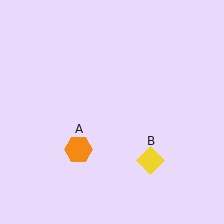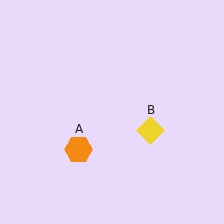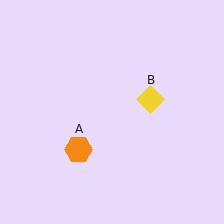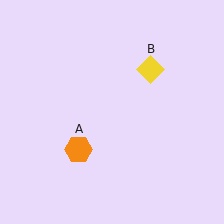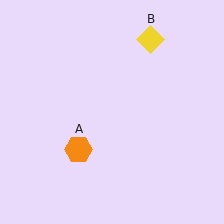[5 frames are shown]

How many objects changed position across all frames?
1 object changed position: yellow diamond (object B).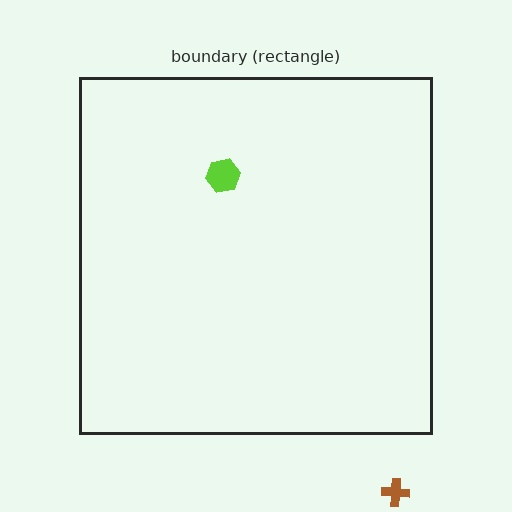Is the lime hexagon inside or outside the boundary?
Inside.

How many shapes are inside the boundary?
1 inside, 1 outside.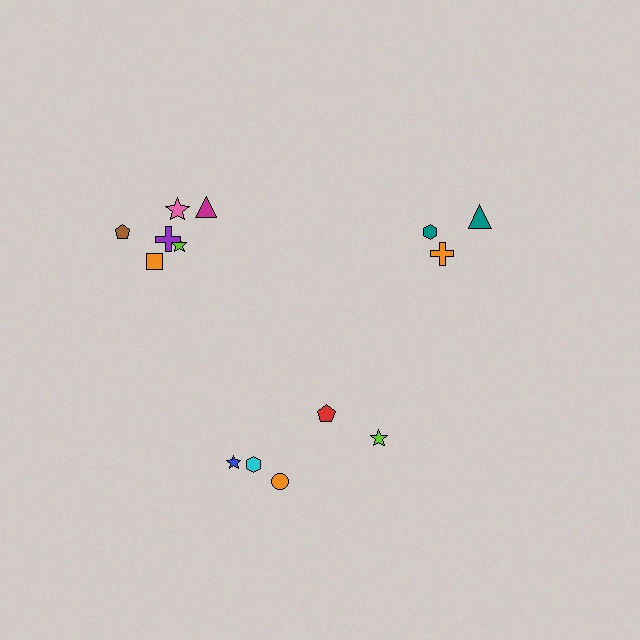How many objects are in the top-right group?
There are 3 objects.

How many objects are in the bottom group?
There are 5 objects.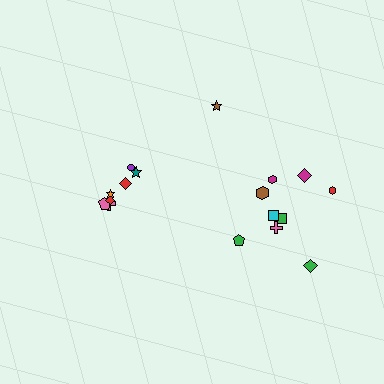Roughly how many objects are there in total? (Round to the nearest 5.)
Roughly 15 objects in total.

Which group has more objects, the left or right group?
The right group.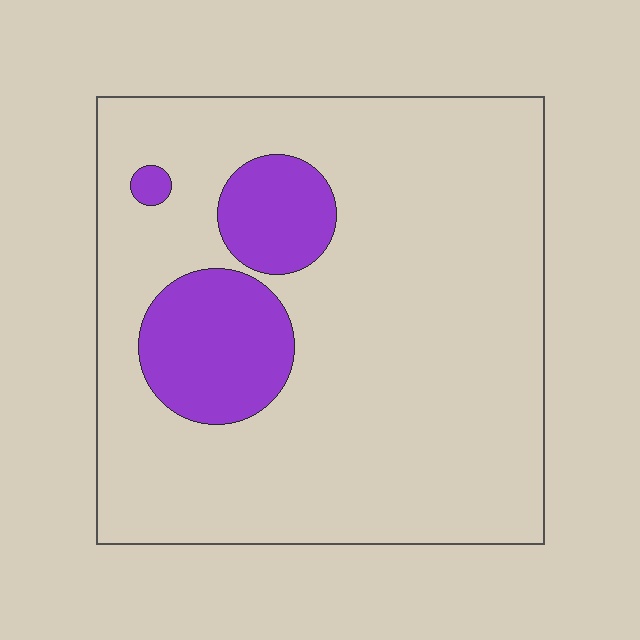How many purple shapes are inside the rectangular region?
3.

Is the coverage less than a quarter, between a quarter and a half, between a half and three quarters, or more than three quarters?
Less than a quarter.